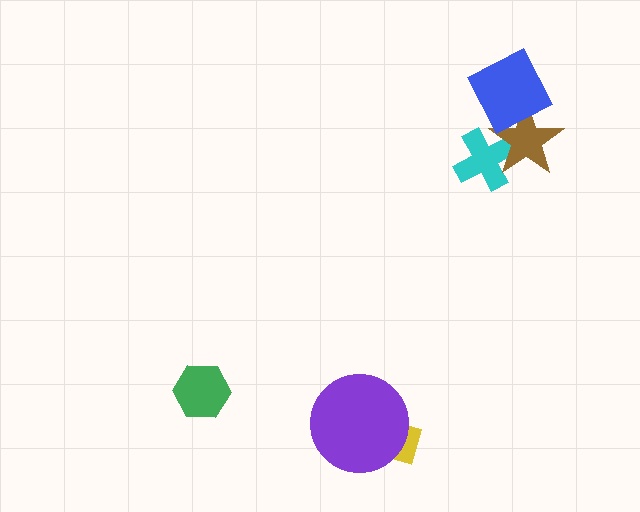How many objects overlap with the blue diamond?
1 object overlaps with the blue diamond.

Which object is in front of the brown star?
The blue diamond is in front of the brown star.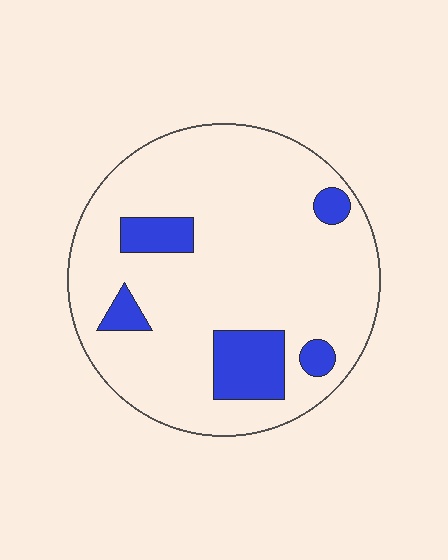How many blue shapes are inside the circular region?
5.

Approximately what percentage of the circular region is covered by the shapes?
Approximately 15%.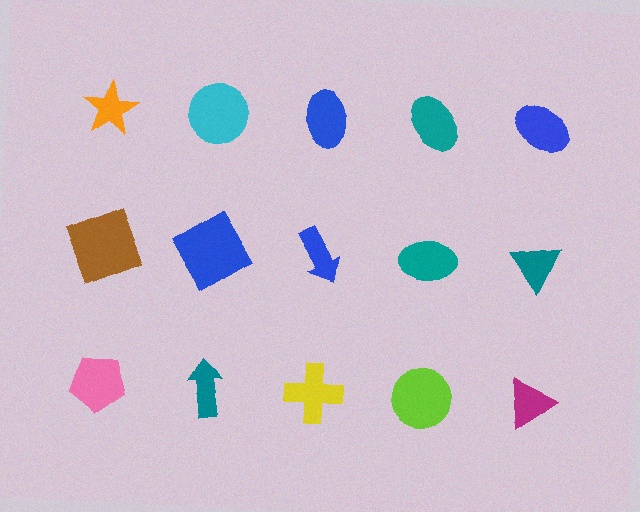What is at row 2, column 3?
A blue arrow.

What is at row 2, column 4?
A teal ellipse.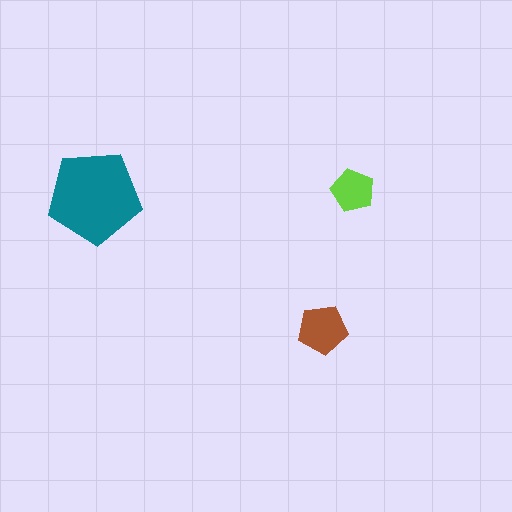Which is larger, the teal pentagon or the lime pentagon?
The teal one.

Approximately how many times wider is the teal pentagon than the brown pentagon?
About 2 times wider.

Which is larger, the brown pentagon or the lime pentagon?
The brown one.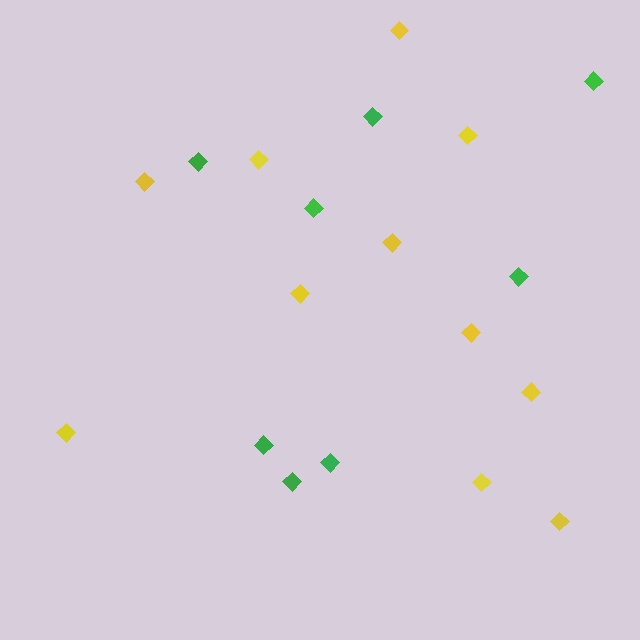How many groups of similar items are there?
There are 2 groups: one group of green diamonds (8) and one group of yellow diamonds (11).